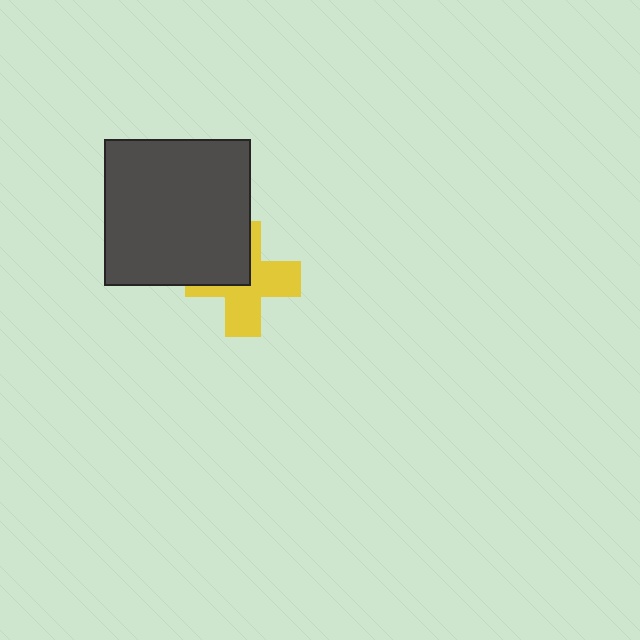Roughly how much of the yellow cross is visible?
About half of it is visible (roughly 63%).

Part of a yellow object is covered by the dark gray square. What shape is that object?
It is a cross.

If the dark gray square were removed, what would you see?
You would see the complete yellow cross.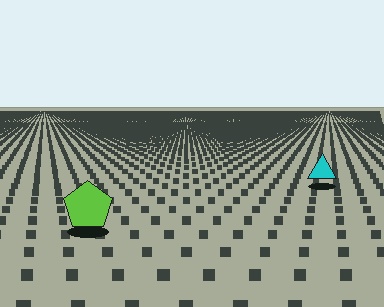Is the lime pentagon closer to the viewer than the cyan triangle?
Yes. The lime pentagon is closer — you can tell from the texture gradient: the ground texture is coarser near it.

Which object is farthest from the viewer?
The cyan triangle is farthest from the viewer. It appears smaller and the ground texture around it is denser.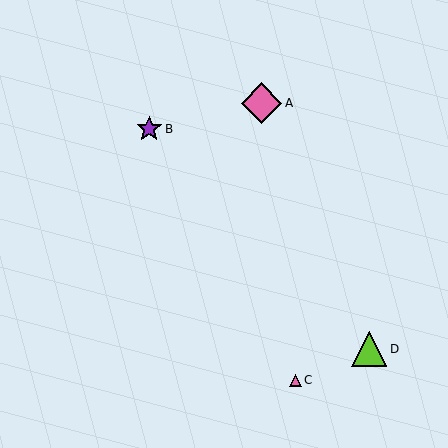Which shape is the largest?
The pink diamond (labeled A) is the largest.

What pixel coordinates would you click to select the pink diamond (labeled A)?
Click at (261, 103) to select the pink diamond A.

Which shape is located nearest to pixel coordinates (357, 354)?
The lime triangle (labeled D) at (369, 349) is nearest to that location.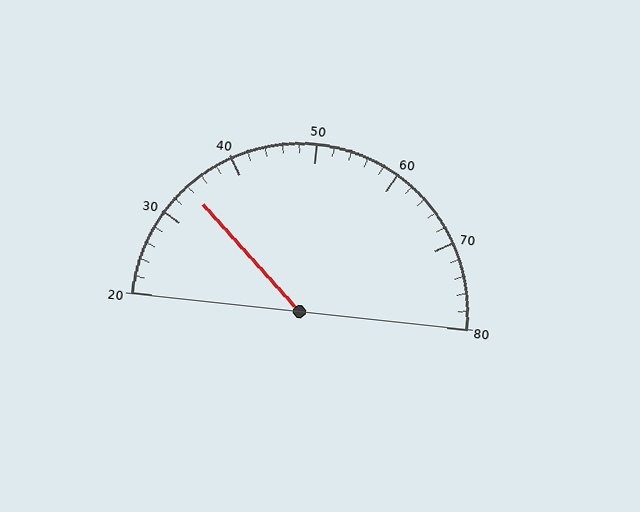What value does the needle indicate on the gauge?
The needle indicates approximately 34.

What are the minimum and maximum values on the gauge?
The gauge ranges from 20 to 80.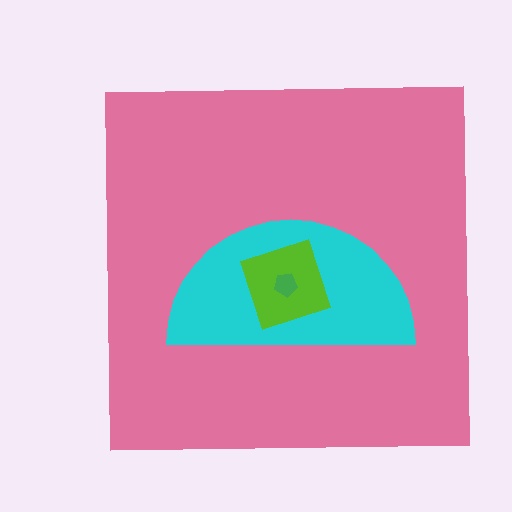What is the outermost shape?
The pink square.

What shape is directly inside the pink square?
The cyan semicircle.